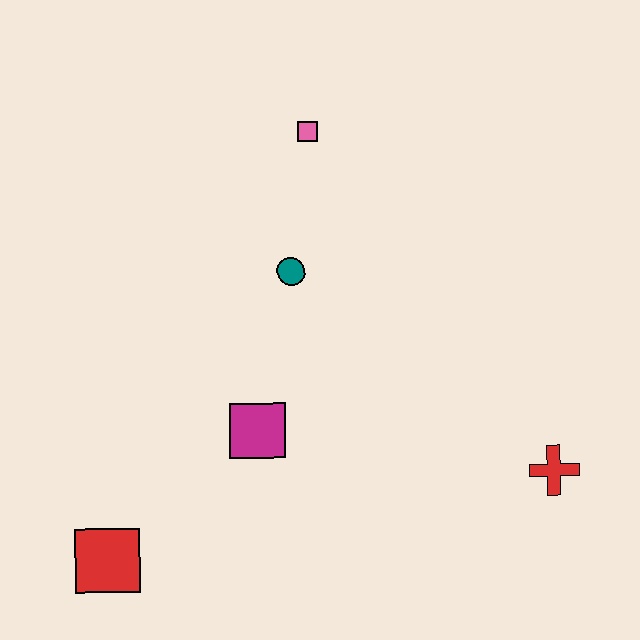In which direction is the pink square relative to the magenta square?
The pink square is above the magenta square.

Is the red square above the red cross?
No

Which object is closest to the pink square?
The teal circle is closest to the pink square.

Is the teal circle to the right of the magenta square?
Yes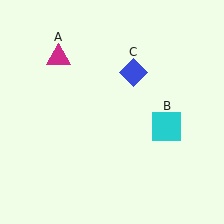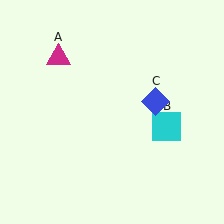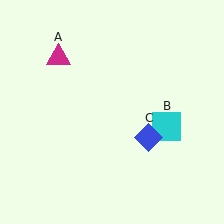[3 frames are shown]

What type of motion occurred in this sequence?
The blue diamond (object C) rotated clockwise around the center of the scene.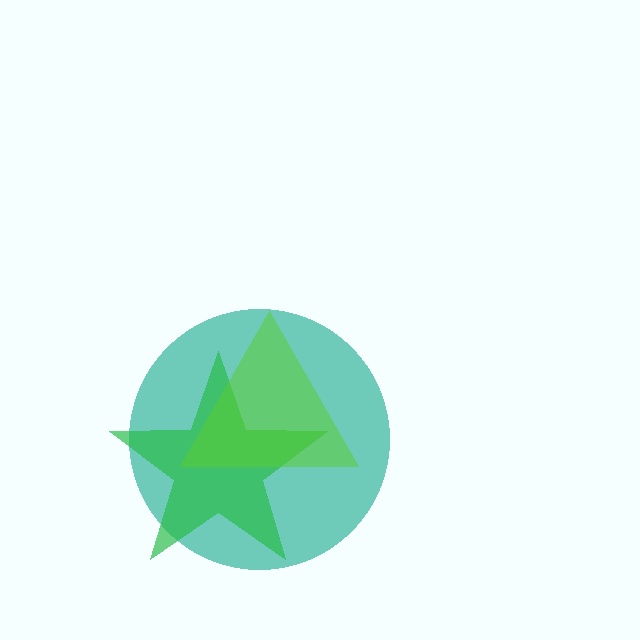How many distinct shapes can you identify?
There are 3 distinct shapes: a teal circle, a green star, a lime triangle.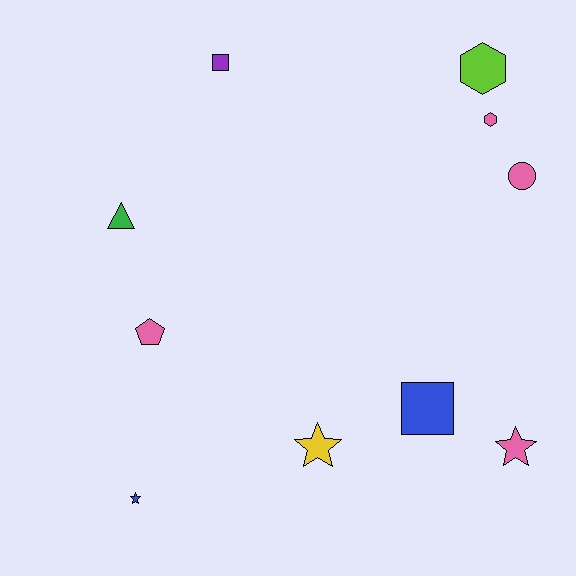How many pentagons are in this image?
There is 1 pentagon.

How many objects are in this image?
There are 10 objects.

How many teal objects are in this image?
There are no teal objects.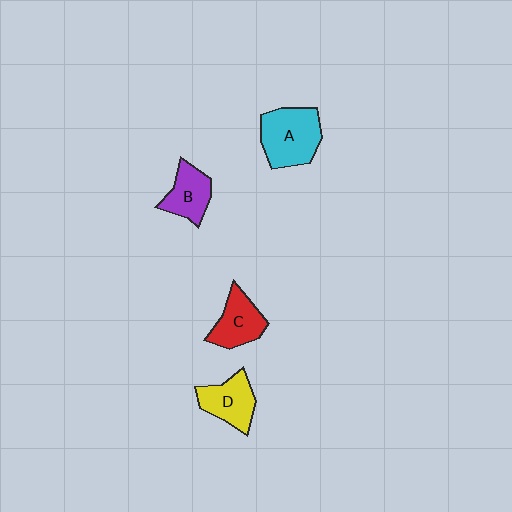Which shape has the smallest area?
Shape B (purple).